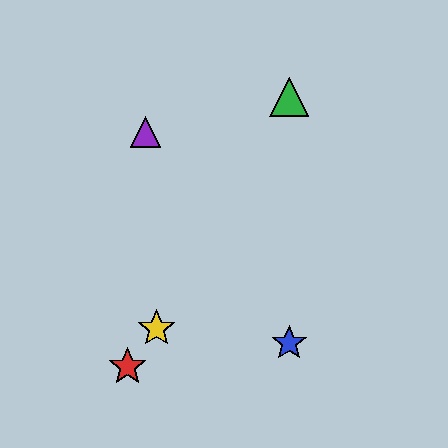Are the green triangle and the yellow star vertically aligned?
No, the green triangle is at x≈289 and the yellow star is at x≈157.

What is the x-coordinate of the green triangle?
The green triangle is at x≈289.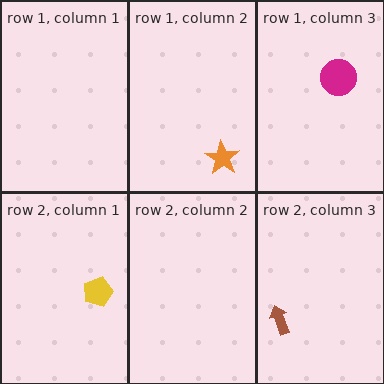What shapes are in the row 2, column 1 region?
The yellow pentagon.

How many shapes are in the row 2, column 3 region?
1.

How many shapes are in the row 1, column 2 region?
1.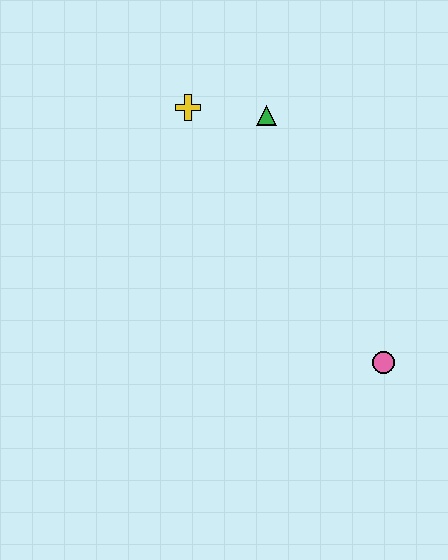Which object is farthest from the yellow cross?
The pink circle is farthest from the yellow cross.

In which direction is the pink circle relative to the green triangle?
The pink circle is below the green triangle.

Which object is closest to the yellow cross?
The green triangle is closest to the yellow cross.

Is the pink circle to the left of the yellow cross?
No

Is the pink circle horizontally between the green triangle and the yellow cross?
No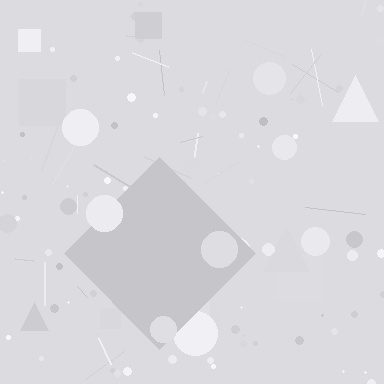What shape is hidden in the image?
A diamond is hidden in the image.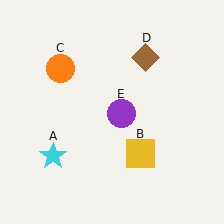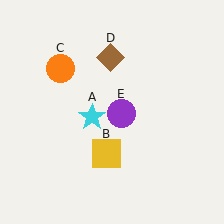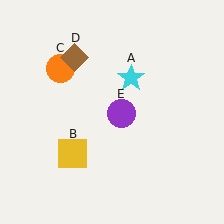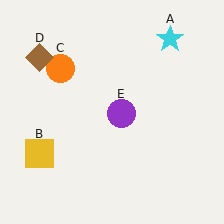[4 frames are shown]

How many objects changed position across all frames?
3 objects changed position: cyan star (object A), yellow square (object B), brown diamond (object D).